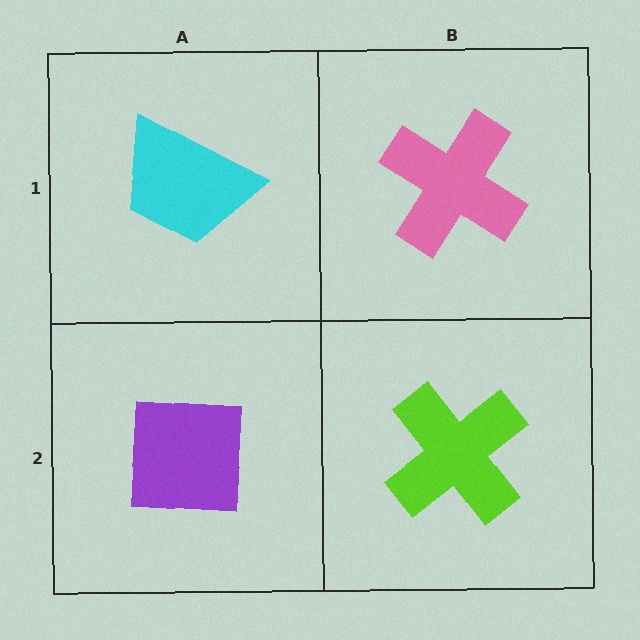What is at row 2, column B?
A lime cross.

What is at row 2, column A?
A purple square.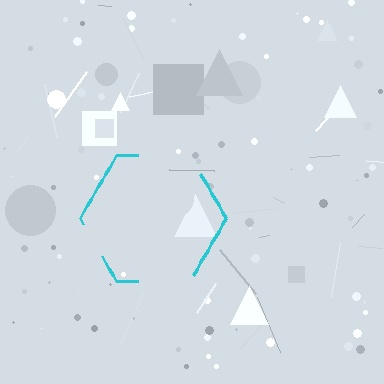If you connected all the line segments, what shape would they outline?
They would outline a hexagon.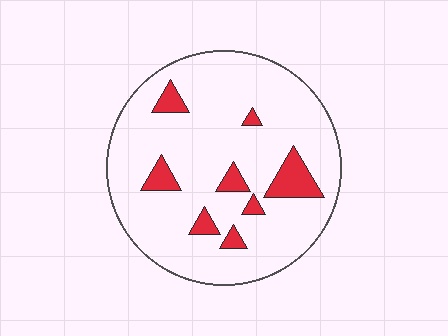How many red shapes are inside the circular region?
8.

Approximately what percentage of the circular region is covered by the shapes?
Approximately 10%.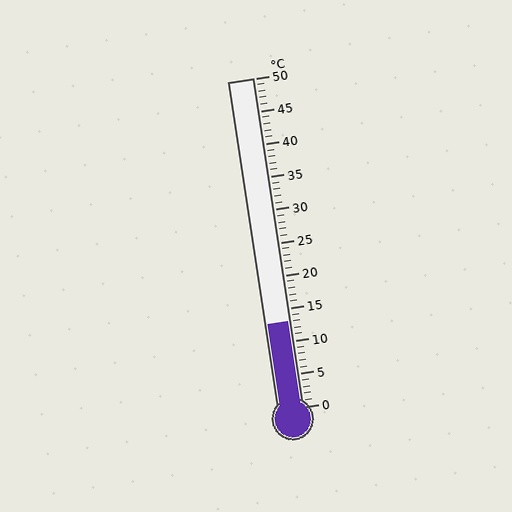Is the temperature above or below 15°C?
The temperature is below 15°C.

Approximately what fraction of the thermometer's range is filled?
The thermometer is filled to approximately 25% of its range.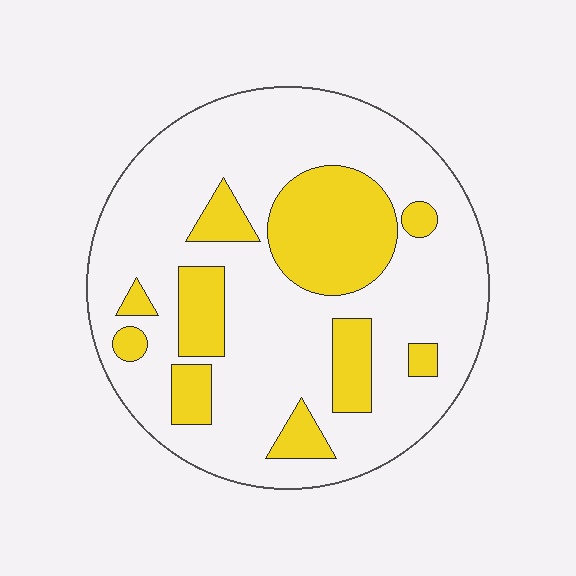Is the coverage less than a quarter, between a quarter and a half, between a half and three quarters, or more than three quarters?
Between a quarter and a half.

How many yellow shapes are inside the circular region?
10.